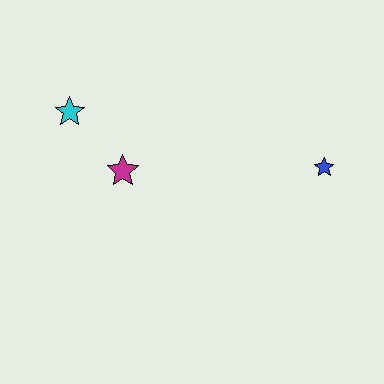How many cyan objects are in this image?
There is 1 cyan object.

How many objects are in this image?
There are 3 objects.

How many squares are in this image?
There are no squares.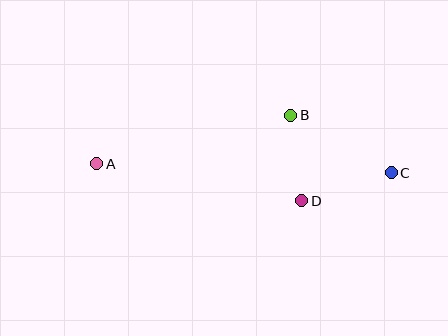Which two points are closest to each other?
Points B and D are closest to each other.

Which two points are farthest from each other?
Points A and C are farthest from each other.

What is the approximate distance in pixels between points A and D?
The distance between A and D is approximately 208 pixels.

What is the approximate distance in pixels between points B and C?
The distance between B and C is approximately 116 pixels.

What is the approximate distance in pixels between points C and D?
The distance between C and D is approximately 94 pixels.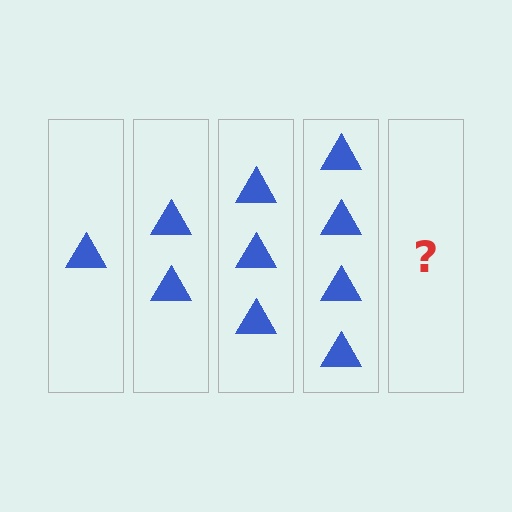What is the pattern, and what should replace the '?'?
The pattern is that each step adds one more triangle. The '?' should be 5 triangles.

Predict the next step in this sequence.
The next step is 5 triangles.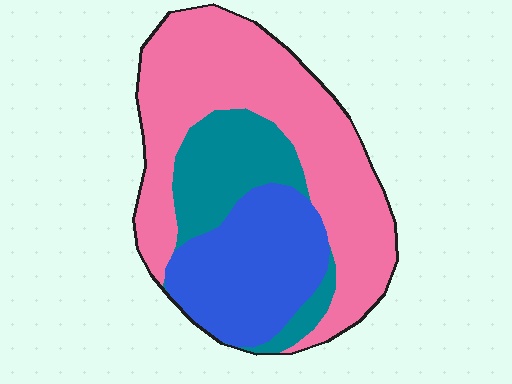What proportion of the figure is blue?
Blue takes up about one quarter (1/4) of the figure.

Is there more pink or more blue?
Pink.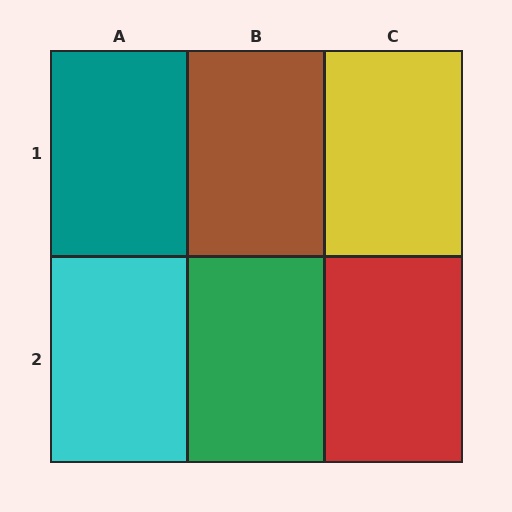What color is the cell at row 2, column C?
Red.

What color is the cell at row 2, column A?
Cyan.